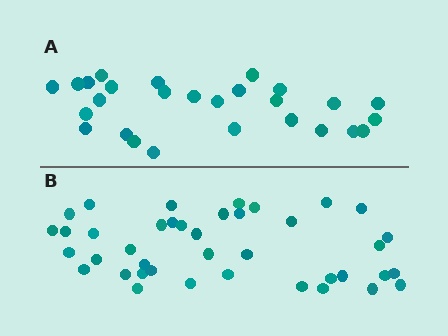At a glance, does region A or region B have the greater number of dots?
Region B (the bottom region) has more dots.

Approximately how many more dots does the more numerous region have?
Region B has approximately 15 more dots than region A.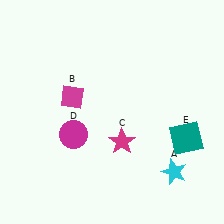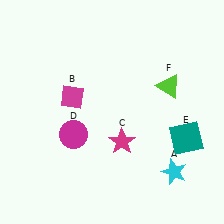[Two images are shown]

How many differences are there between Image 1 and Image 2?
There is 1 difference between the two images.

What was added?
A lime triangle (F) was added in Image 2.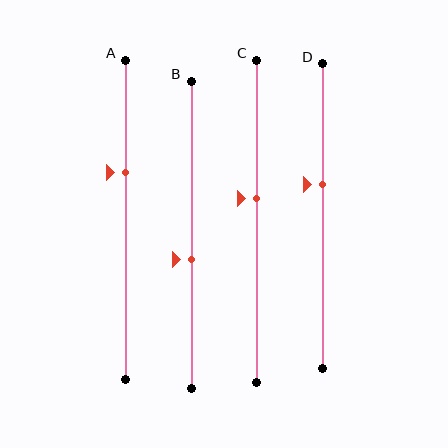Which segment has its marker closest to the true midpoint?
Segment C has its marker closest to the true midpoint.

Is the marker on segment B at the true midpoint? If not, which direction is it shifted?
No, the marker on segment B is shifted downward by about 8% of the segment length.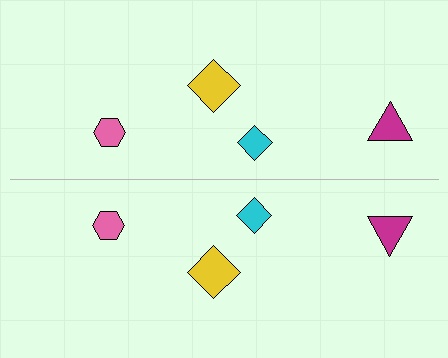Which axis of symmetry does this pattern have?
The pattern has a horizontal axis of symmetry running through the center of the image.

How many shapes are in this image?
There are 8 shapes in this image.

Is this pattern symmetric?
Yes, this pattern has bilateral (reflection) symmetry.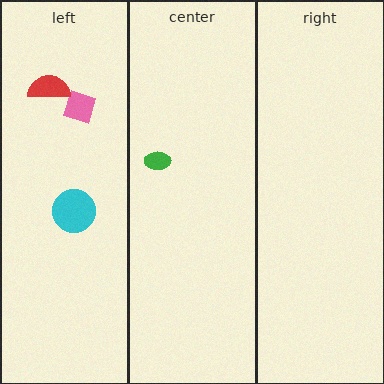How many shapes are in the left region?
3.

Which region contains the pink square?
The left region.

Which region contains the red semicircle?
The left region.